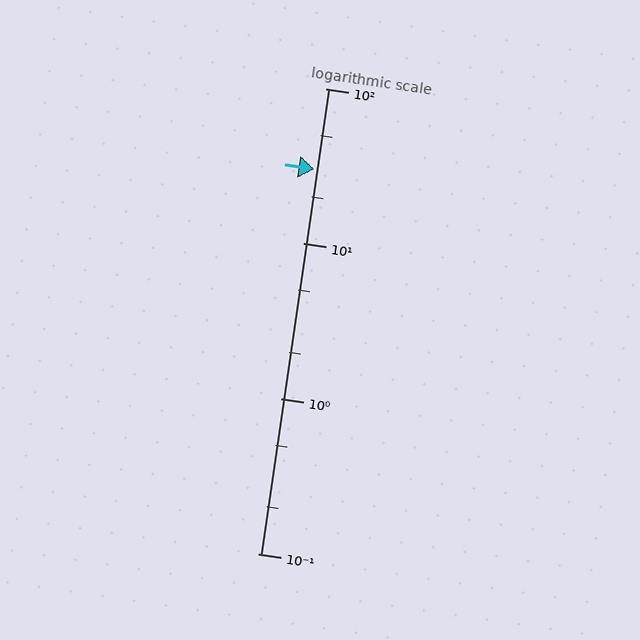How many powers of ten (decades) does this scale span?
The scale spans 3 decades, from 0.1 to 100.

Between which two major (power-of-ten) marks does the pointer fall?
The pointer is between 10 and 100.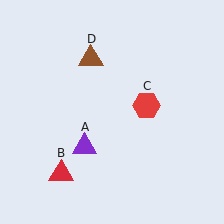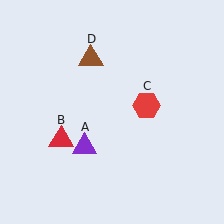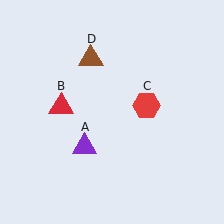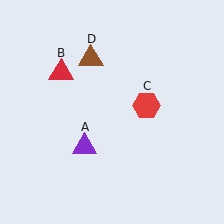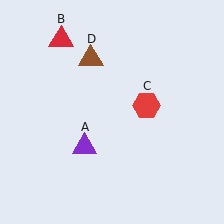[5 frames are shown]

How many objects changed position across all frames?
1 object changed position: red triangle (object B).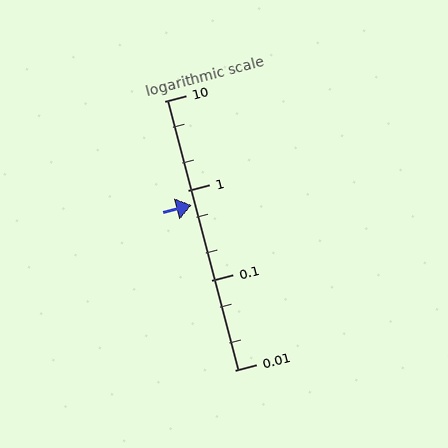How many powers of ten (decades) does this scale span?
The scale spans 3 decades, from 0.01 to 10.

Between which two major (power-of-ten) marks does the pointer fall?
The pointer is between 0.1 and 1.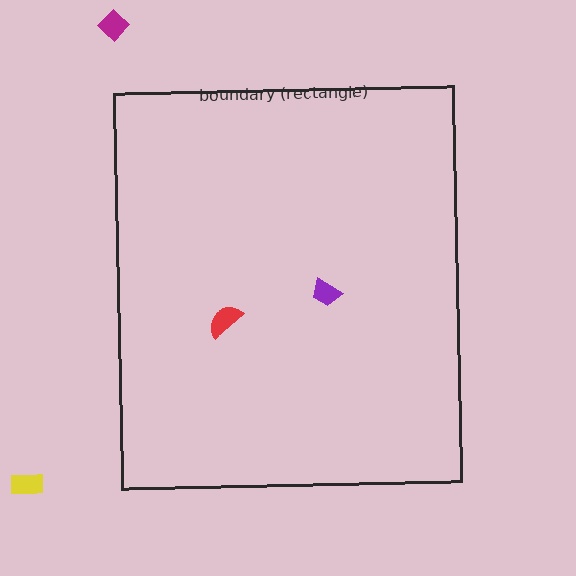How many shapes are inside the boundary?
2 inside, 2 outside.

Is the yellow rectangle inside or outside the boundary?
Outside.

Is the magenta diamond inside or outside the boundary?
Outside.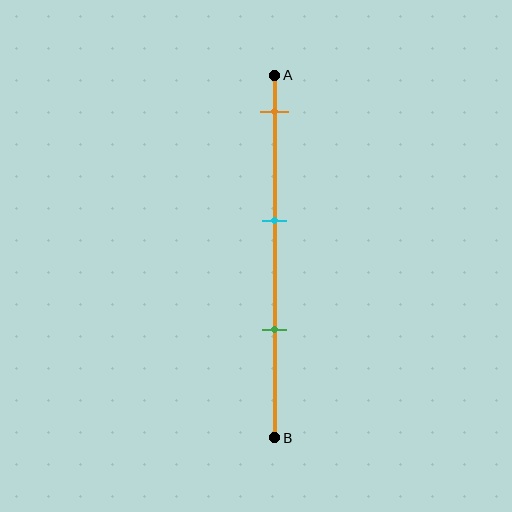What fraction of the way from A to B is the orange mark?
The orange mark is approximately 10% (0.1) of the way from A to B.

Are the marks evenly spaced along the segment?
Yes, the marks are approximately evenly spaced.